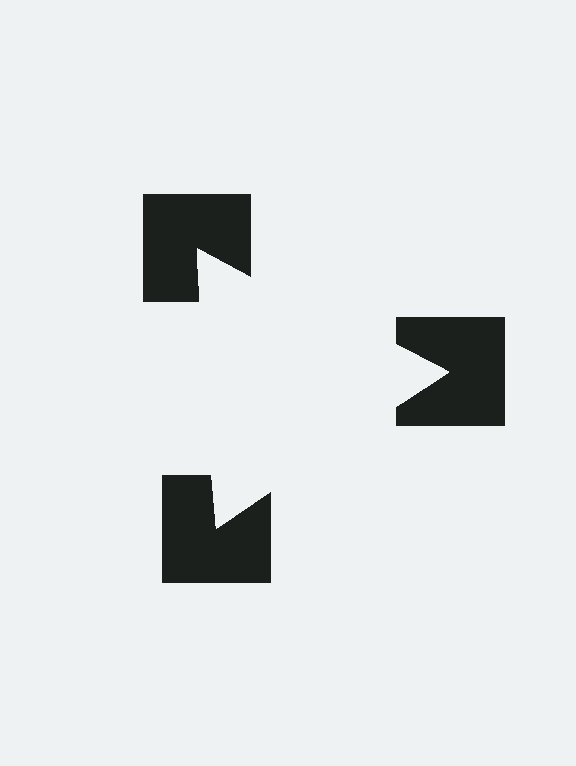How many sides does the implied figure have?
3 sides.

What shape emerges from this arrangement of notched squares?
An illusory triangle — its edges are inferred from the aligned wedge cuts in the notched squares, not physically drawn.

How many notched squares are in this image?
There are 3 — one at each vertex of the illusory triangle.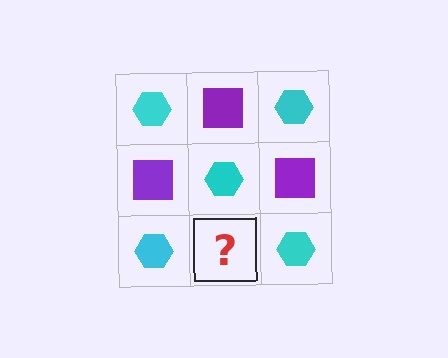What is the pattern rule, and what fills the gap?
The rule is that it alternates cyan hexagon and purple square in a checkerboard pattern. The gap should be filled with a purple square.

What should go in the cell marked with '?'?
The missing cell should contain a purple square.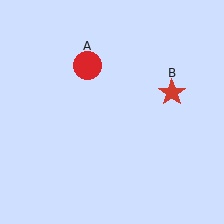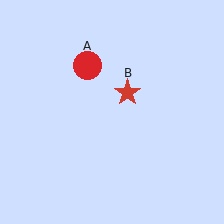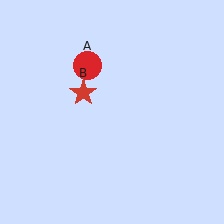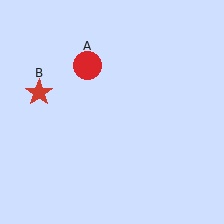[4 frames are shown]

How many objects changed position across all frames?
1 object changed position: red star (object B).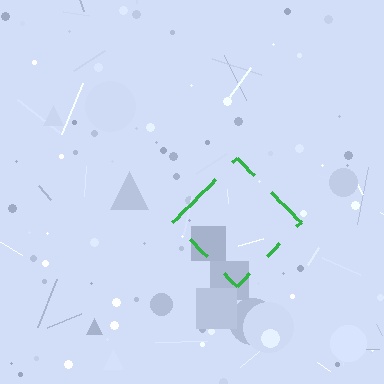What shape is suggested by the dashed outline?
The dashed outline suggests a diamond.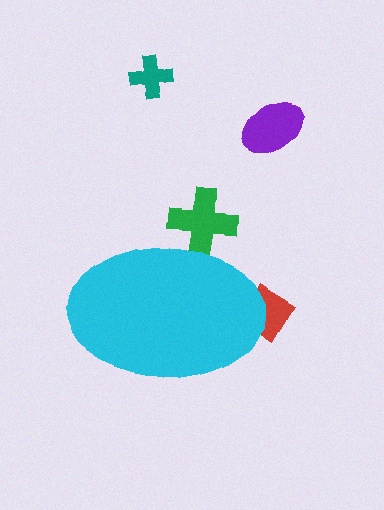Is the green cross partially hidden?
Yes, the green cross is partially hidden behind the cyan ellipse.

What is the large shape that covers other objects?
A cyan ellipse.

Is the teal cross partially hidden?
No, the teal cross is fully visible.